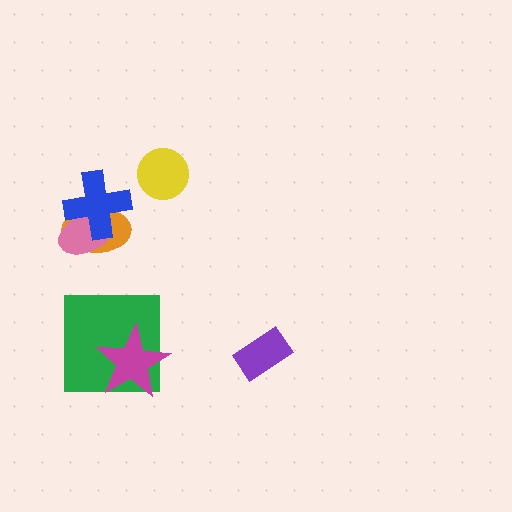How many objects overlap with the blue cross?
2 objects overlap with the blue cross.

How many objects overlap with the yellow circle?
0 objects overlap with the yellow circle.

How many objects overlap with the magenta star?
1 object overlaps with the magenta star.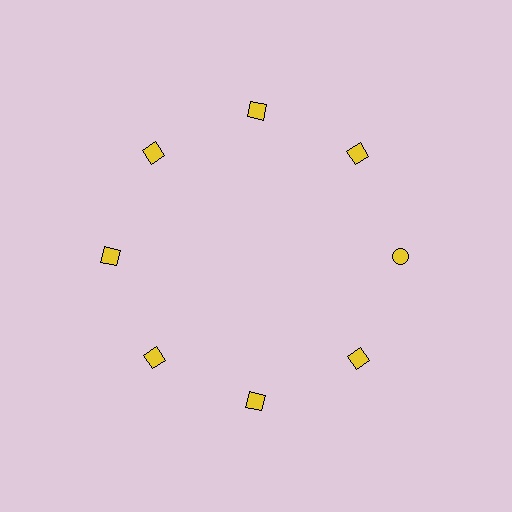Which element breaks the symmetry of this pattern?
The yellow circle at roughly the 3 o'clock position breaks the symmetry. All other shapes are yellow squares.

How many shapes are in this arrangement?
There are 8 shapes arranged in a ring pattern.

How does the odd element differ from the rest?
It has a different shape: circle instead of square.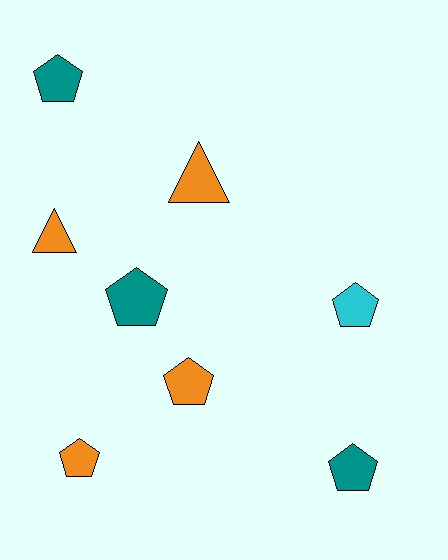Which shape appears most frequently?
Pentagon, with 6 objects.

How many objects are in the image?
There are 8 objects.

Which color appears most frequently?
Orange, with 4 objects.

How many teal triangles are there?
There are no teal triangles.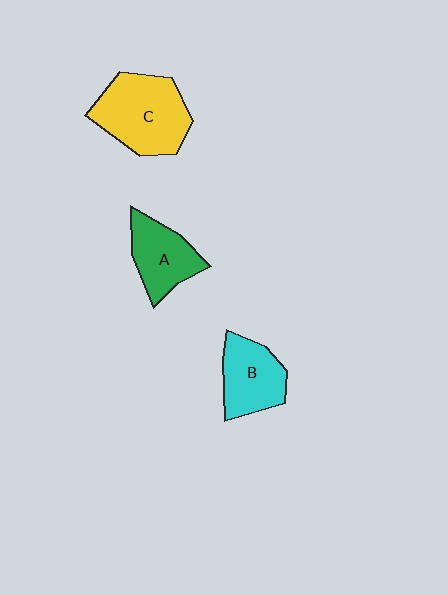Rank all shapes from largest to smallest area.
From largest to smallest: C (yellow), B (cyan), A (green).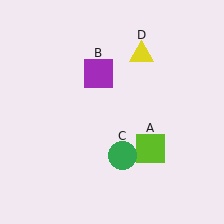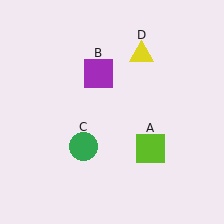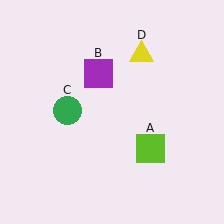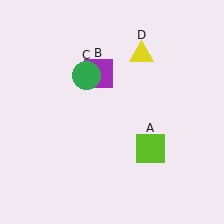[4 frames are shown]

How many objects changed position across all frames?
1 object changed position: green circle (object C).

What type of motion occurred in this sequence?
The green circle (object C) rotated clockwise around the center of the scene.